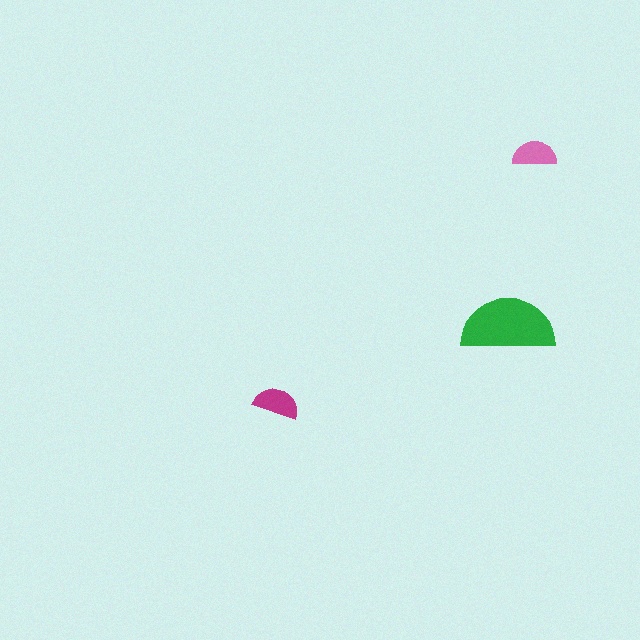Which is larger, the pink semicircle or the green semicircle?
The green one.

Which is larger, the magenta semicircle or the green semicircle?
The green one.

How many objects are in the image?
There are 3 objects in the image.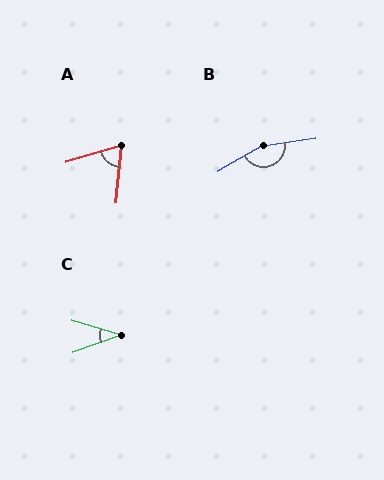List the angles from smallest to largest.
C (36°), A (68°), B (158°).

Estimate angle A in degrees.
Approximately 68 degrees.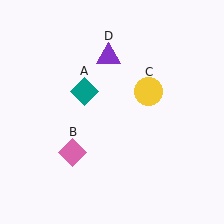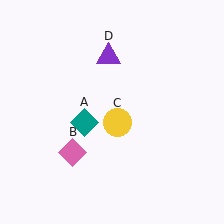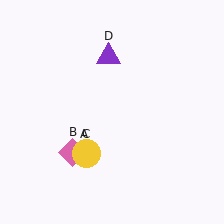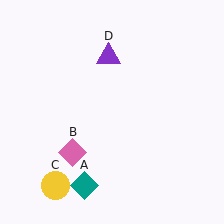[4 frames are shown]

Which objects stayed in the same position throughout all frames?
Pink diamond (object B) and purple triangle (object D) remained stationary.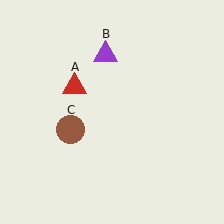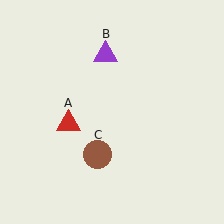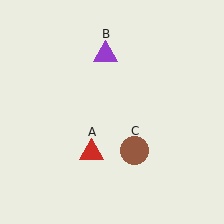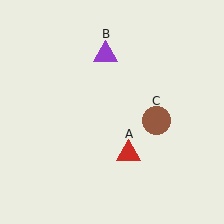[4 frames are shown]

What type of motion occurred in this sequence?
The red triangle (object A), brown circle (object C) rotated counterclockwise around the center of the scene.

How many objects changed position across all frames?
2 objects changed position: red triangle (object A), brown circle (object C).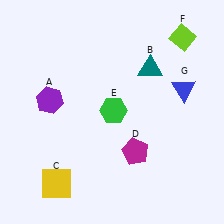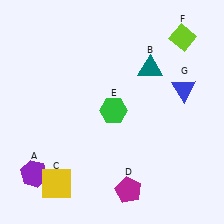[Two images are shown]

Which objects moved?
The objects that moved are: the purple hexagon (A), the magenta pentagon (D).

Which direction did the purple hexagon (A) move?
The purple hexagon (A) moved down.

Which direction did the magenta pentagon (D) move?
The magenta pentagon (D) moved down.